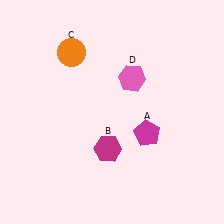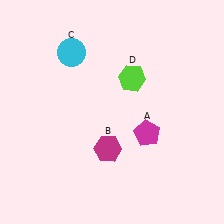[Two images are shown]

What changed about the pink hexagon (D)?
In Image 1, D is pink. In Image 2, it changed to lime.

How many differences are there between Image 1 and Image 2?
There are 2 differences between the two images.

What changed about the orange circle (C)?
In Image 1, C is orange. In Image 2, it changed to cyan.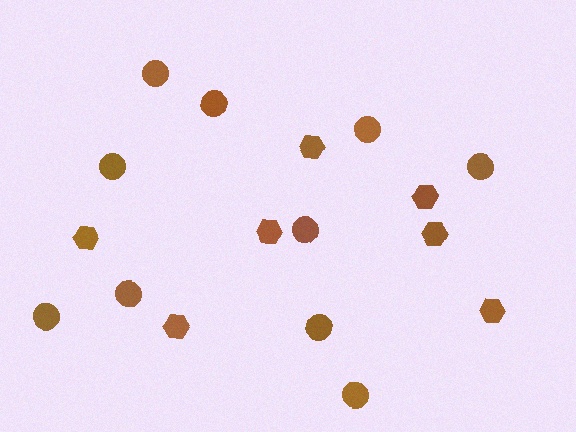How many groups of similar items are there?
There are 2 groups: one group of hexagons (7) and one group of circles (10).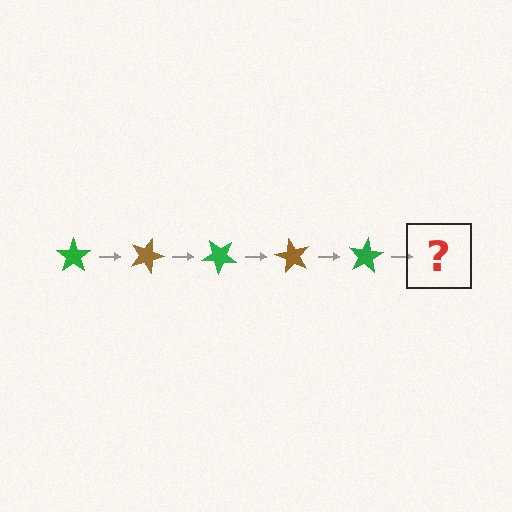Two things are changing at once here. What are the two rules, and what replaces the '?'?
The two rules are that it rotates 20 degrees each step and the color cycles through green and brown. The '?' should be a brown star, rotated 100 degrees from the start.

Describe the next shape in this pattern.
It should be a brown star, rotated 100 degrees from the start.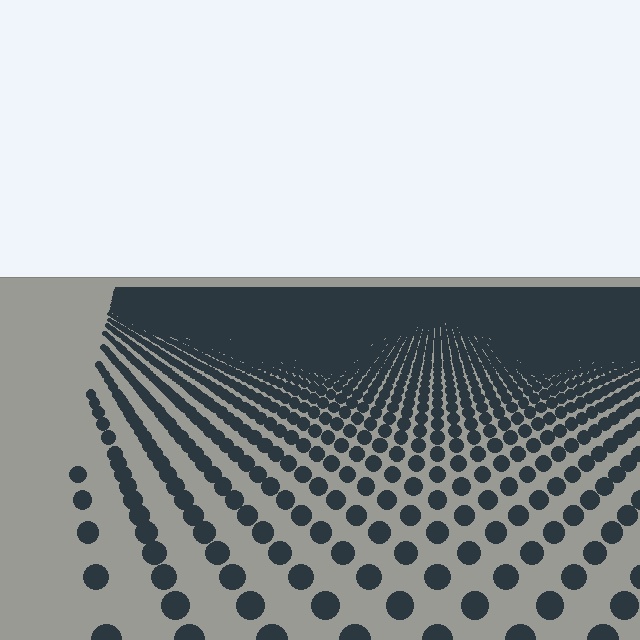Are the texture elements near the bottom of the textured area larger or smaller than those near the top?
Larger. Near the bottom, elements are closer to the viewer and appear at a bigger on-screen size.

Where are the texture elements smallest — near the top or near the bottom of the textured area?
Near the top.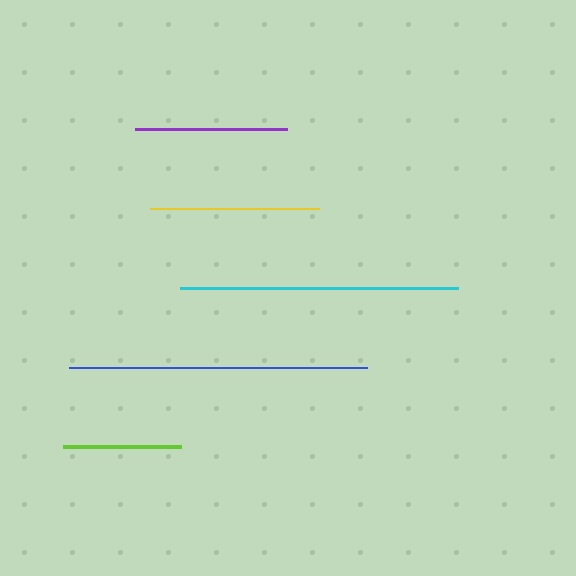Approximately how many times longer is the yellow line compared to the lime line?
The yellow line is approximately 1.4 times the length of the lime line.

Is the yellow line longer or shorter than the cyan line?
The cyan line is longer than the yellow line.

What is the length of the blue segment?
The blue segment is approximately 298 pixels long.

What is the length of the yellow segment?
The yellow segment is approximately 170 pixels long.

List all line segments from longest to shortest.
From longest to shortest: blue, cyan, yellow, purple, lime.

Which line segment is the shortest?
The lime line is the shortest at approximately 118 pixels.